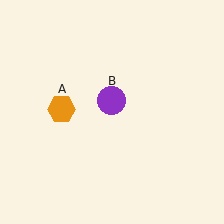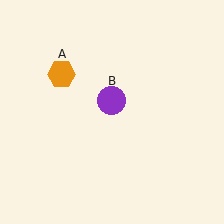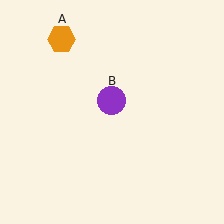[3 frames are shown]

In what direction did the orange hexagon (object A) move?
The orange hexagon (object A) moved up.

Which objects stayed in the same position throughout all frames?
Purple circle (object B) remained stationary.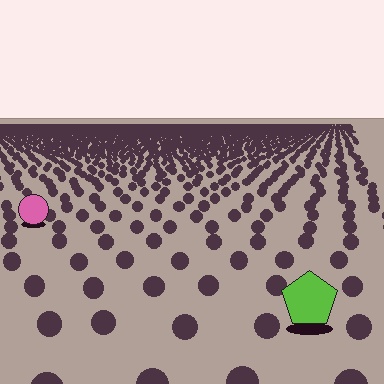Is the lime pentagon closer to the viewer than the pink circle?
Yes. The lime pentagon is closer — you can tell from the texture gradient: the ground texture is coarser near it.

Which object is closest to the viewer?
The lime pentagon is closest. The texture marks near it are larger and more spread out.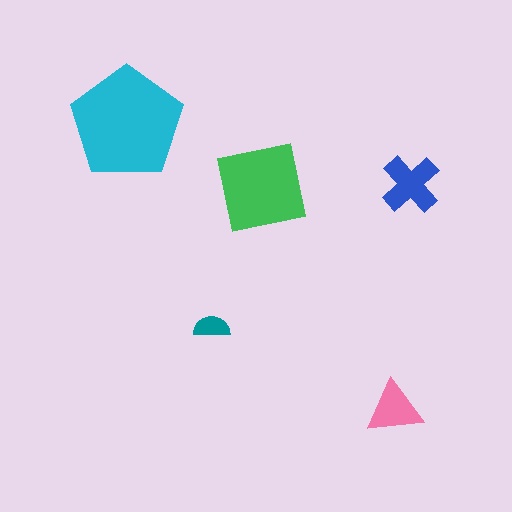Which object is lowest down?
The pink triangle is bottommost.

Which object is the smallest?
The teal semicircle.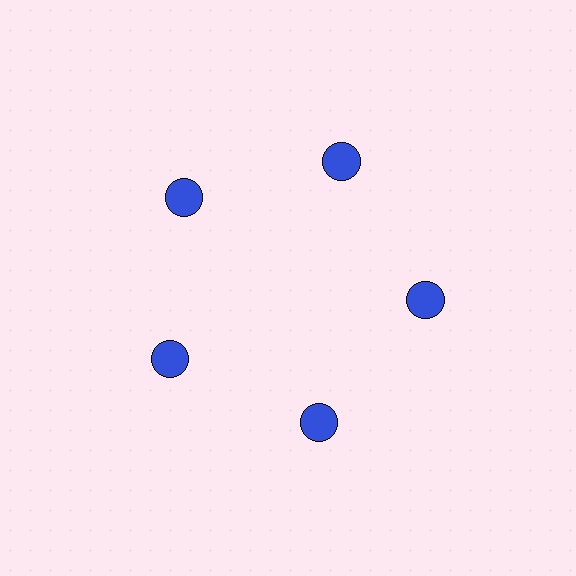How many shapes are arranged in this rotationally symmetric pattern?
There are 5 shapes, arranged in 5 groups of 1.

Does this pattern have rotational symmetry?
Yes, this pattern has 5-fold rotational symmetry. It looks the same after rotating 72 degrees around the center.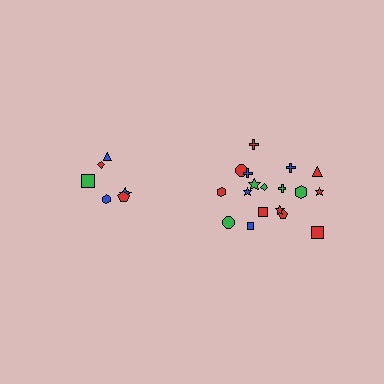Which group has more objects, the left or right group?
The right group.